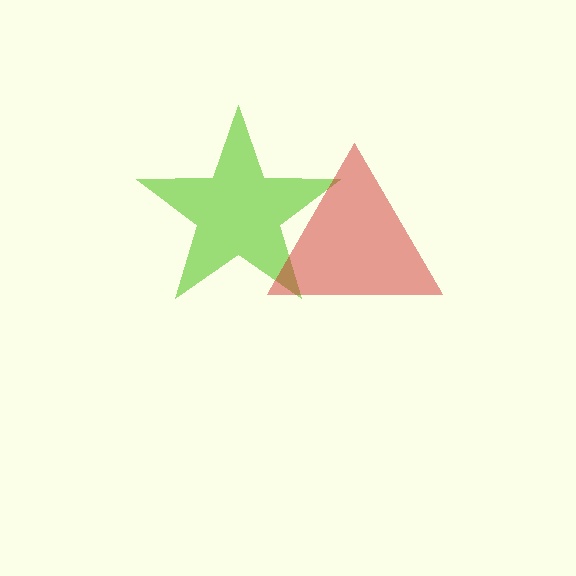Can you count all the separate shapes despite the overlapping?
Yes, there are 2 separate shapes.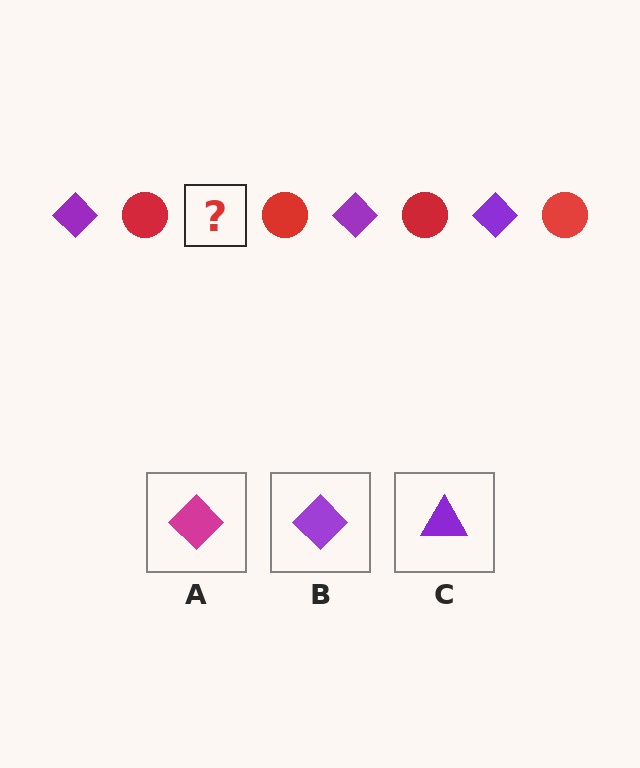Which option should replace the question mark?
Option B.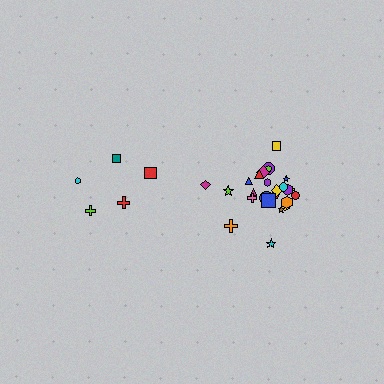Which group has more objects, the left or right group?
The right group.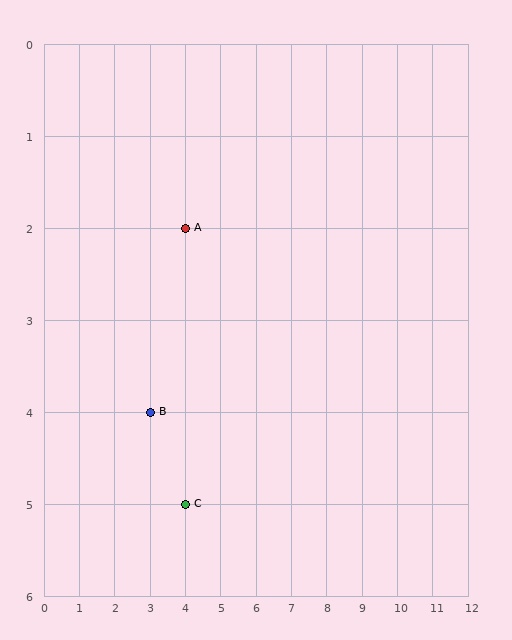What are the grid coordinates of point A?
Point A is at grid coordinates (4, 2).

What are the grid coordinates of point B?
Point B is at grid coordinates (3, 4).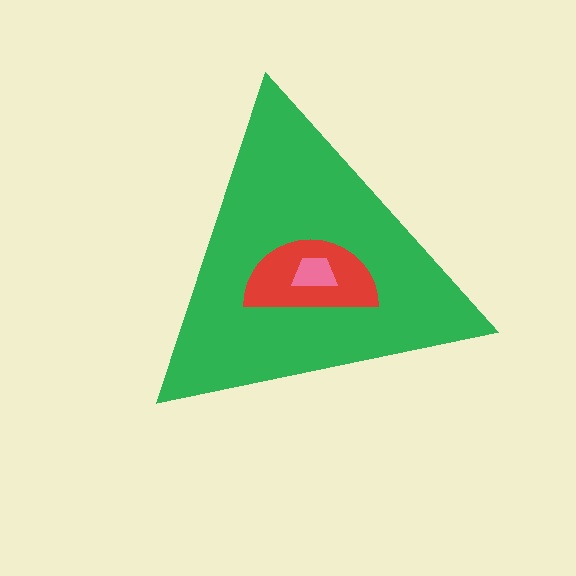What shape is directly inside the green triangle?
The red semicircle.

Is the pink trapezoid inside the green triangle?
Yes.